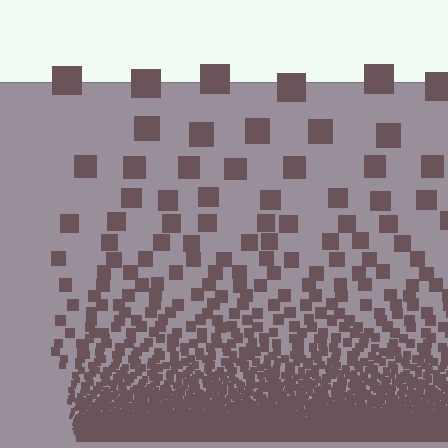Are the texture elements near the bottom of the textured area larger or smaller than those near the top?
Smaller. The gradient is inverted — elements near the bottom are smaller and denser.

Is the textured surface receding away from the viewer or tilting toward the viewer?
The surface appears to tilt toward the viewer. Texture elements get larger and sparser toward the top.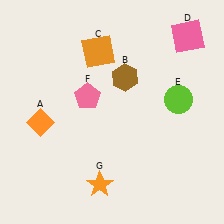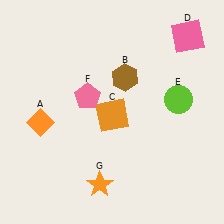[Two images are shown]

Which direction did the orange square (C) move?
The orange square (C) moved down.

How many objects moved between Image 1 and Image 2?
1 object moved between the two images.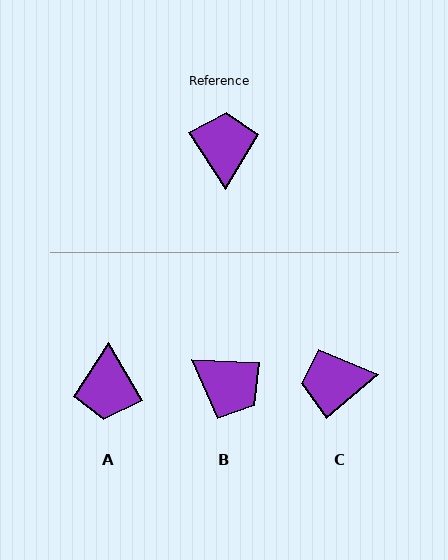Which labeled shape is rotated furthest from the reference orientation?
A, about 178 degrees away.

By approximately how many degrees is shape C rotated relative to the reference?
Approximately 98 degrees counter-clockwise.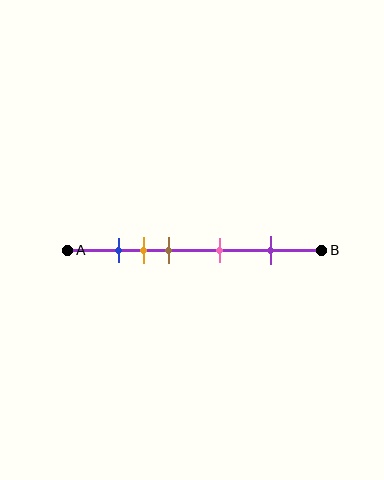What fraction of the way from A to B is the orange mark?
The orange mark is approximately 30% (0.3) of the way from A to B.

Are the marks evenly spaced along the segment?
No, the marks are not evenly spaced.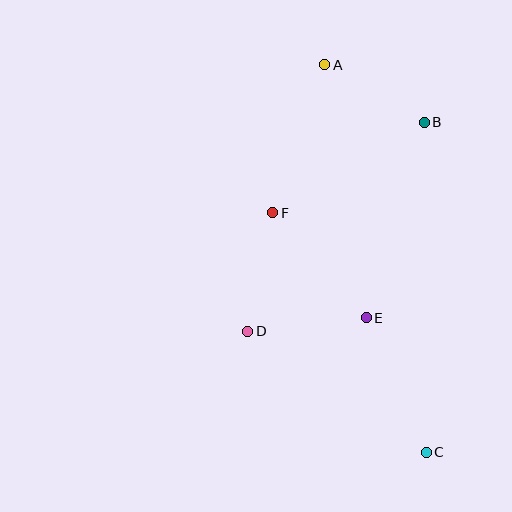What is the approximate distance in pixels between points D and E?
The distance between D and E is approximately 119 pixels.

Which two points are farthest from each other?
Points A and C are farthest from each other.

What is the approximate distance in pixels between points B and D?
The distance between B and D is approximately 274 pixels.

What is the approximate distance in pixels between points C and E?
The distance between C and E is approximately 147 pixels.